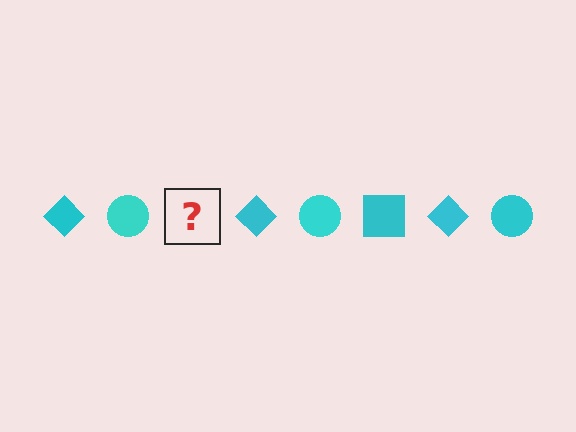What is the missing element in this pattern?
The missing element is a cyan square.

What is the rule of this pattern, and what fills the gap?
The rule is that the pattern cycles through diamond, circle, square shapes in cyan. The gap should be filled with a cyan square.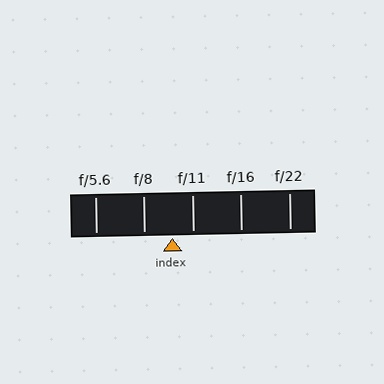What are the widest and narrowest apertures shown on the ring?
The widest aperture shown is f/5.6 and the narrowest is f/22.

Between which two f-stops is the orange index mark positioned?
The index mark is between f/8 and f/11.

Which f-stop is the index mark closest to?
The index mark is closest to f/11.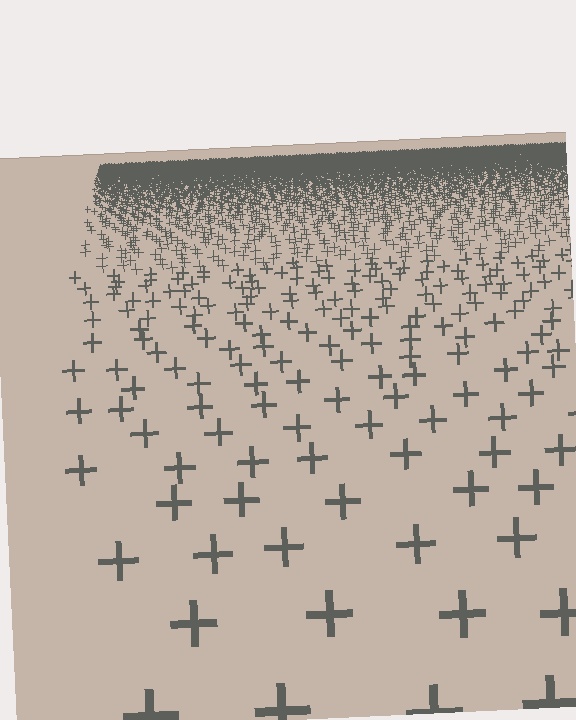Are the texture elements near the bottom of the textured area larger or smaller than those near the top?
Larger. Near the bottom, elements are closer to the viewer and appear at a bigger on-screen size.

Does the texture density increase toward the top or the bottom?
Density increases toward the top.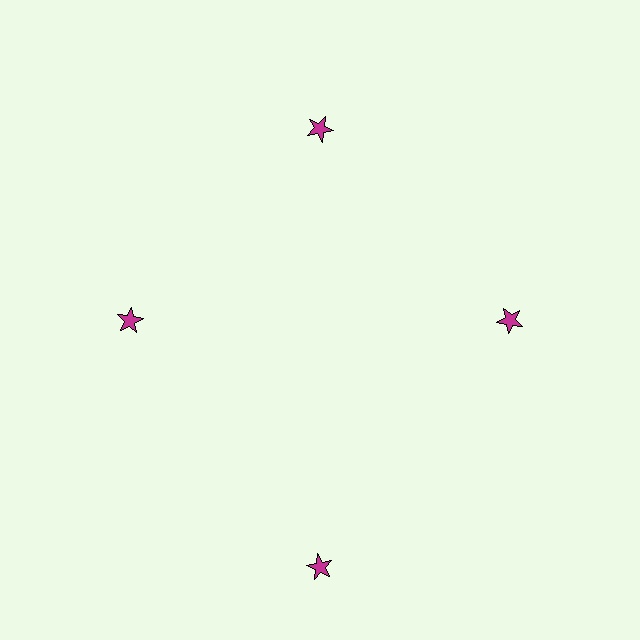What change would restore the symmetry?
The symmetry would be restored by moving it inward, back onto the ring so that all 4 stars sit at equal angles and equal distance from the center.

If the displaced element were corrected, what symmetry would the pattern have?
It would have 4-fold rotational symmetry — the pattern would map onto itself every 90 degrees.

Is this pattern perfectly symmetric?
No. The 4 magenta stars are arranged in a ring, but one element near the 6 o'clock position is pushed outward from the center, breaking the 4-fold rotational symmetry.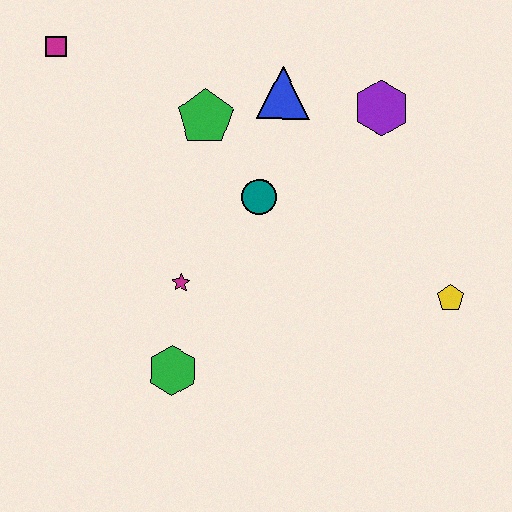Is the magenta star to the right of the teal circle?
No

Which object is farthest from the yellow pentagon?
The magenta square is farthest from the yellow pentagon.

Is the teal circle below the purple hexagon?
Yes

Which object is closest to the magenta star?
The green hexagon is closest to the magenta star.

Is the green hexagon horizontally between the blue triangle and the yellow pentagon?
No